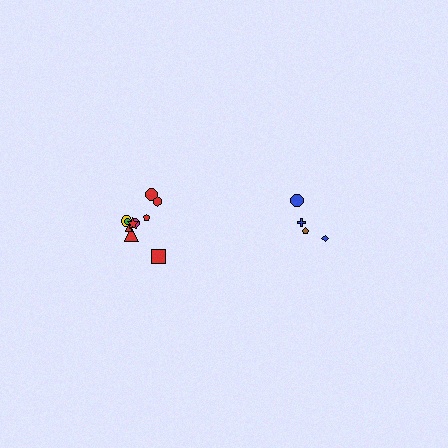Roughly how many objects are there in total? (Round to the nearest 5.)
Roughly 15 objects in total.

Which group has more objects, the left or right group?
The left group.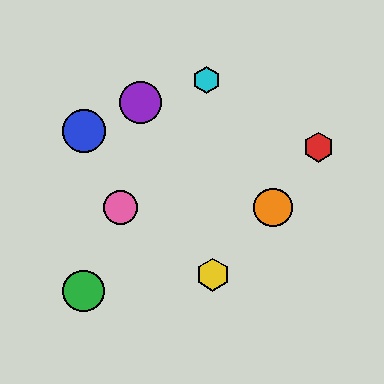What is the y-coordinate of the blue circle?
The blue circle is at y≈131.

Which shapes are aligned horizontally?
The orange circle, the pink circle are aligned horizontally.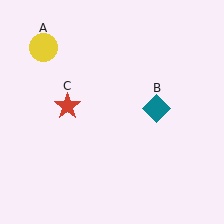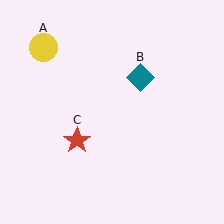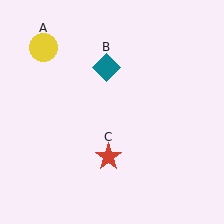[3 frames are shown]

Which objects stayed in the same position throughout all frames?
Yellow circle (object A) remained stationary.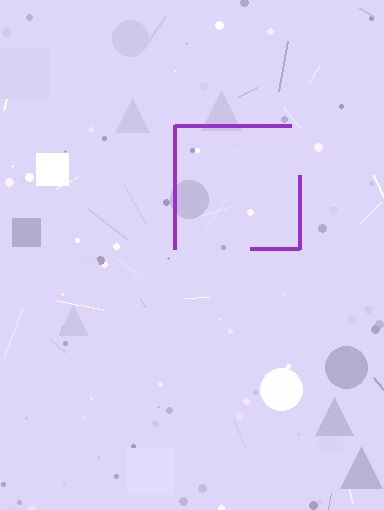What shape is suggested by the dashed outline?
The dashed outline suggests a square.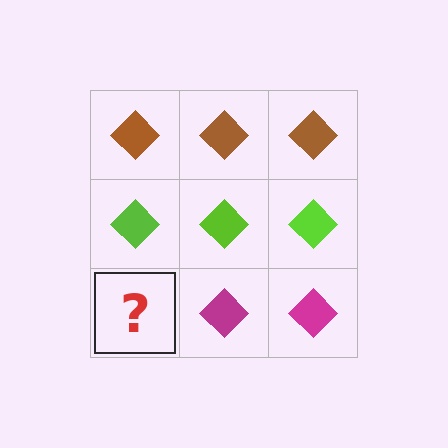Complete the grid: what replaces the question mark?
The question mark should be replaced with a magenta diamond.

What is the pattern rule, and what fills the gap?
The rule is that each row has a consistent color. The gap should be filled with a magenta diamond.